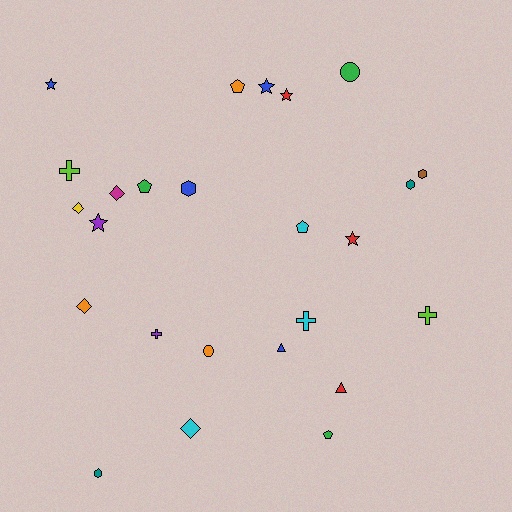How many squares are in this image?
There are no squares.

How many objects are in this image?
There are 25 objects.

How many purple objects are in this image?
There are 2 purple objects.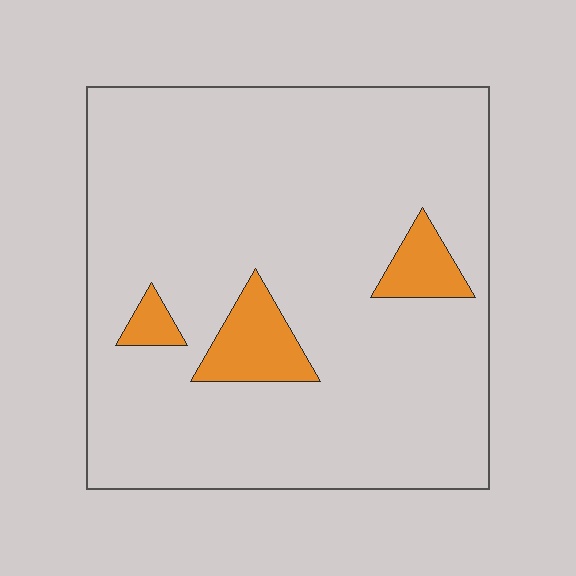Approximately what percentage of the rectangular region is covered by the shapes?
Approximately 10%.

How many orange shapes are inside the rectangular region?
3.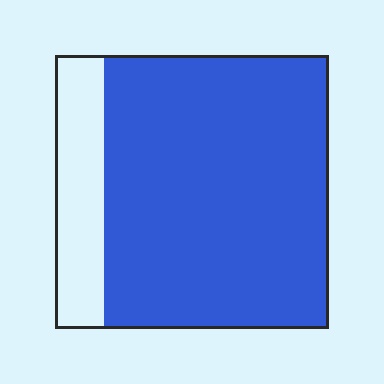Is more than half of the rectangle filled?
Yes.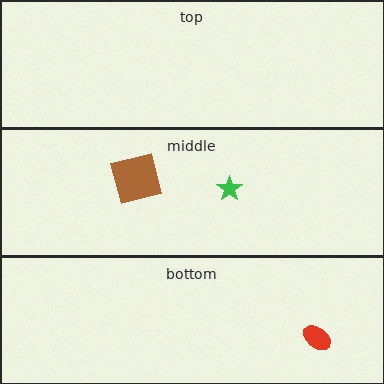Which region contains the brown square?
The middle region.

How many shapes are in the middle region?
2.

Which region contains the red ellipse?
The bottom region.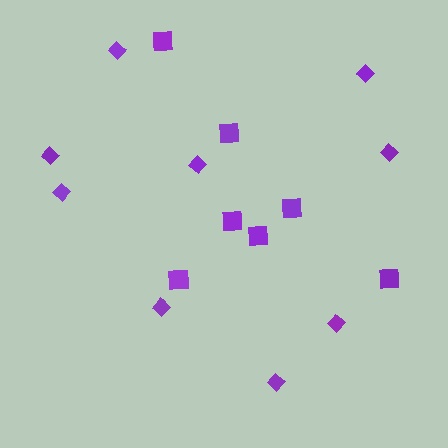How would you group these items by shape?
There are 2 groups: one group of diamonds (9) and one group of squares (7).